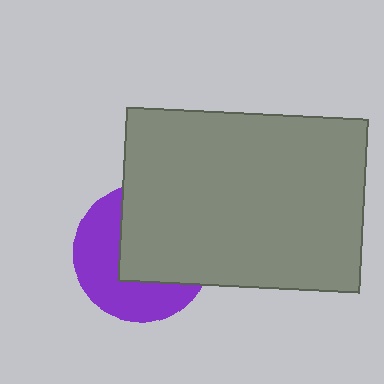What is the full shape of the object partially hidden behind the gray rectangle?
The partially hidden object is a purple circle.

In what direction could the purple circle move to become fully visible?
The purple circle could move toward the lower-left. That would shift it out from behind the gray rectangle entirely.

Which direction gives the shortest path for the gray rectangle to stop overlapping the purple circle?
Moving toward the upper-right gives the shortest separation.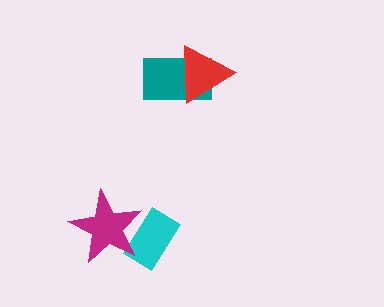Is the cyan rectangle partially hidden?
Yes, it is partially covered by another shape.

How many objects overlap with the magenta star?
1 object overlaps with the magenta star.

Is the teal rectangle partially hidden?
Yes, it is partially covered by another shape.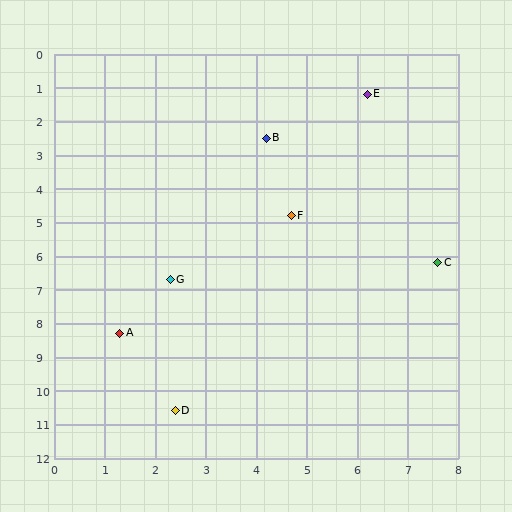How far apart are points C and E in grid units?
Points C and E are about 5.2 grid units apart.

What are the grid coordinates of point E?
Point E is at approximately (6.2, 1.2).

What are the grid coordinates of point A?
Point A is at approximately (1.3, 8.3).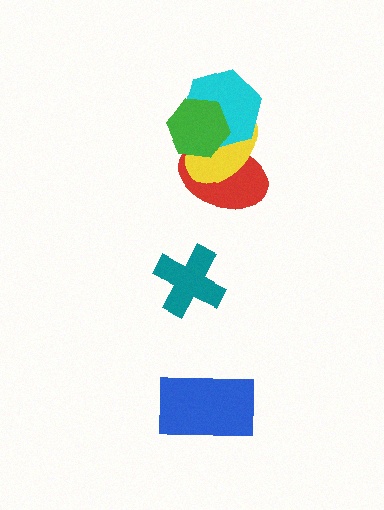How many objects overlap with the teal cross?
0 objects overlap with the teal cross.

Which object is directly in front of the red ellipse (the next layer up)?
The yellow ellipse is directly in front of the red ellipse.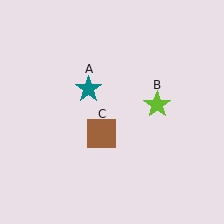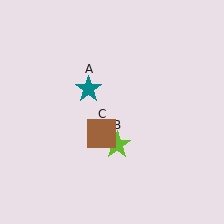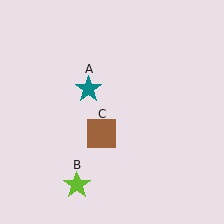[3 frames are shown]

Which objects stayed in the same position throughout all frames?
Teal star (object A) and brown square (object C) remained stationary.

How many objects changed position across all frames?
1 object changed position: lime star (object B).